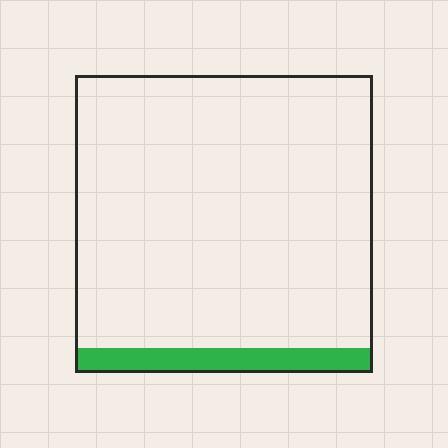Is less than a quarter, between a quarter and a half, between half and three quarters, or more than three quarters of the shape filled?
Less than a quarter.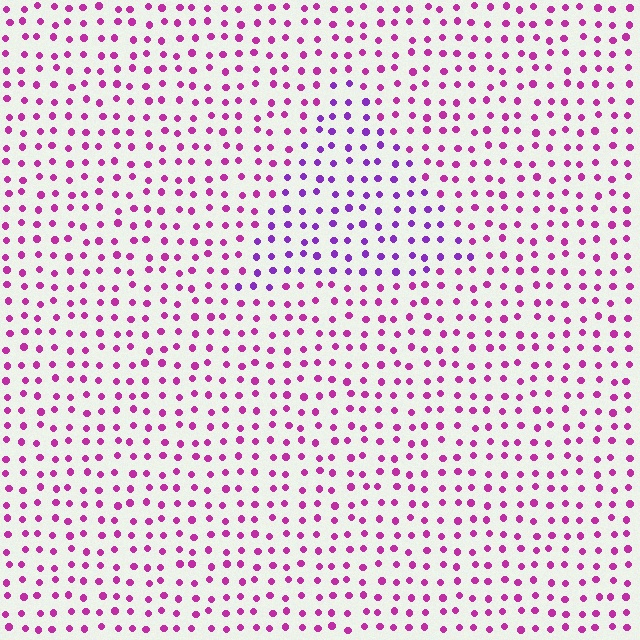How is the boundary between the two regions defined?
The boundary is defined purely by a slight shift in hue (about 34 degrees). Spacing, size, and orientation are identical on both sides.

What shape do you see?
I see a triangle.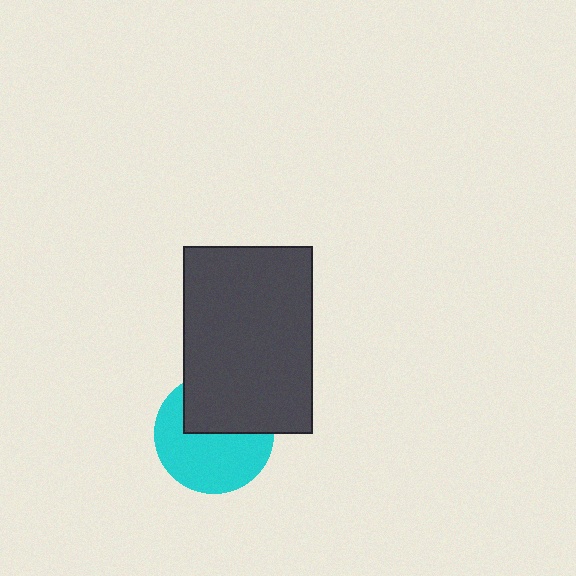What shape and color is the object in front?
The object in front is a dark gray rectangle.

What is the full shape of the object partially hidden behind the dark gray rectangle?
The partially hidden object is a cyan circle.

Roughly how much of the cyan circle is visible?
About half of it is visible (roughly 60%).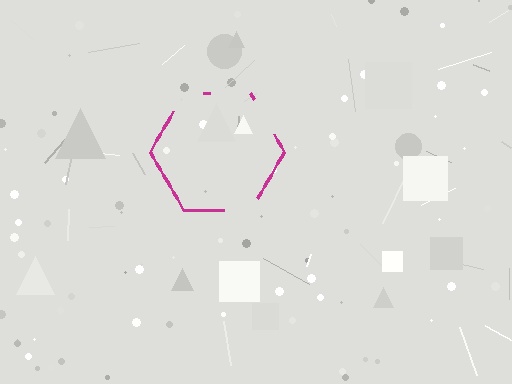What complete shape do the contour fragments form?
The contour fragments form a hexagon.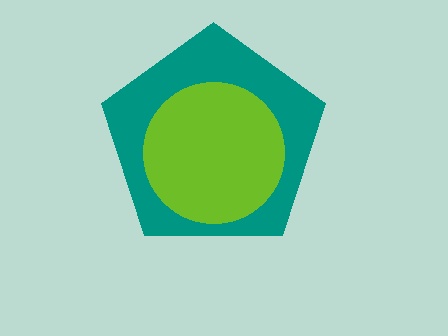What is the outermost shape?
The teal pentagon.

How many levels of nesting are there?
2.